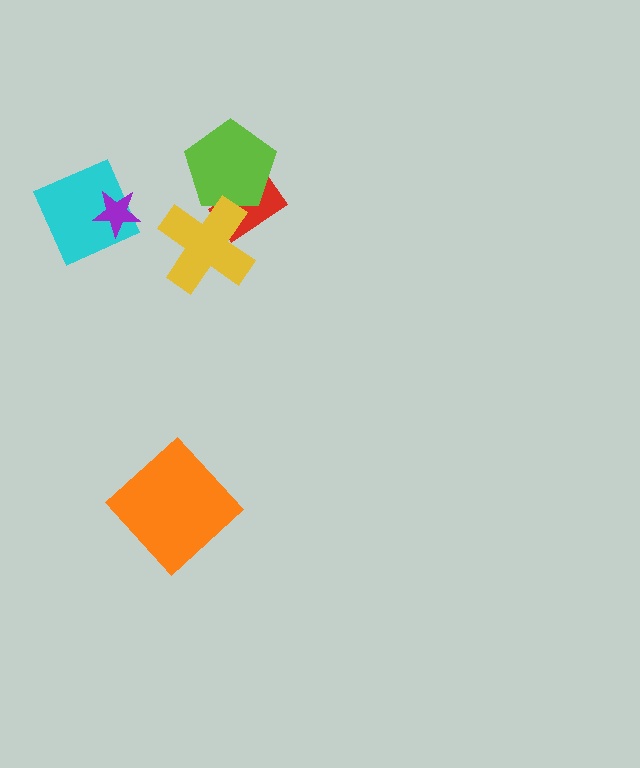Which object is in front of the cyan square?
The purple star is in front of the cyan square.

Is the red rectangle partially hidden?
Yes, it is partially covered by another shape.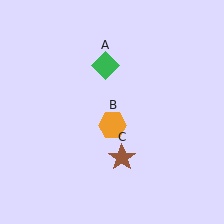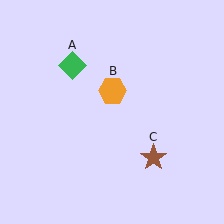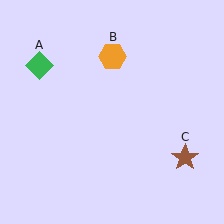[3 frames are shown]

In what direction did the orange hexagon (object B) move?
The orange hexagon (object B) moved up.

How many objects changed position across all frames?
3 objects changed position: green diamond (object A), orange hexagon (object B), brown star (object C).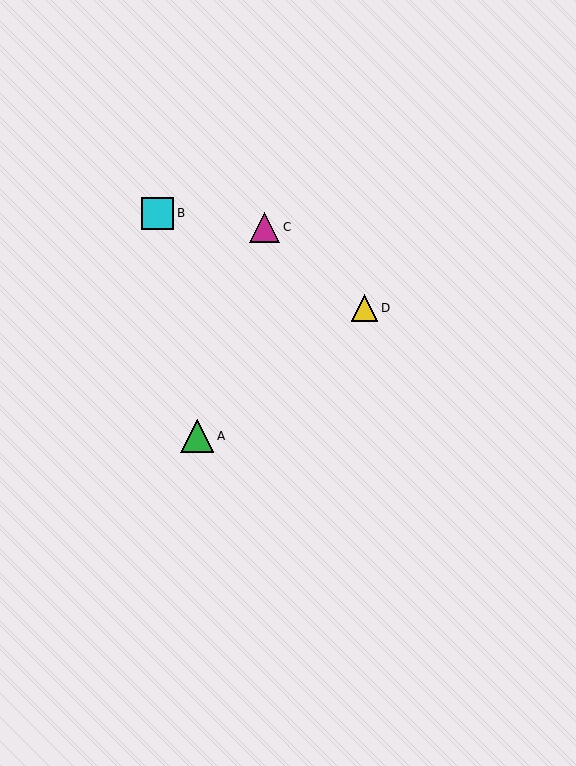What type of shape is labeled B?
Shape B is a cyan square.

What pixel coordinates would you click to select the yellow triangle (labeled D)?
Click at (364, 308) to select the yellow triangle D.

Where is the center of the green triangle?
The center of the green triangle is at (197, 436).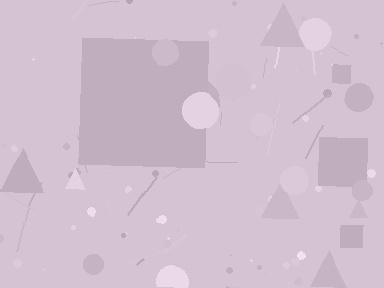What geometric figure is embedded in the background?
A square is embedded in the background.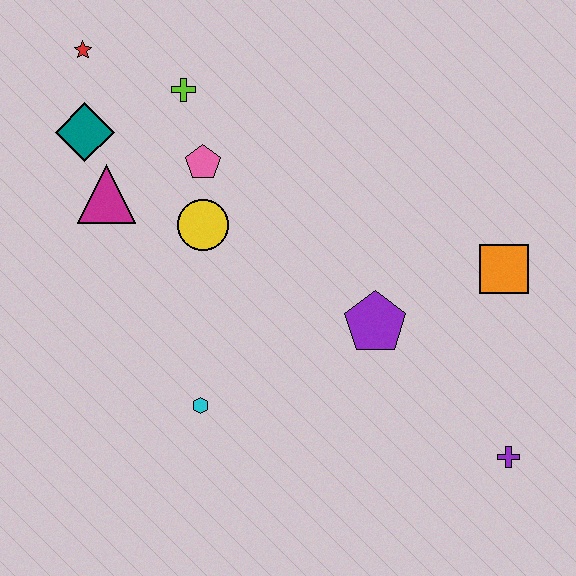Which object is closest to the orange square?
The purple pentagon is closest to the orange square.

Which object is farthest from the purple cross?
The red star is farthest from the purple cross.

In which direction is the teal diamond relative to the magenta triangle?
The teal diamond is above the magenta triangle.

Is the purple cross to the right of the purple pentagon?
Yes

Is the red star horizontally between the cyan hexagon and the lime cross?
No